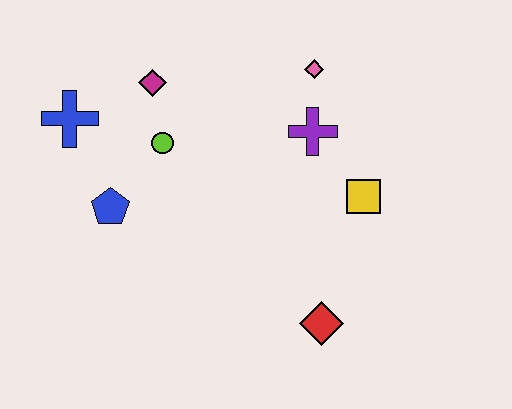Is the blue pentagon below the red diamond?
No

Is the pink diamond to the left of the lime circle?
No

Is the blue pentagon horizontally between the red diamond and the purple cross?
No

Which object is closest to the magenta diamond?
The lime circle is closest to the magenta diamond.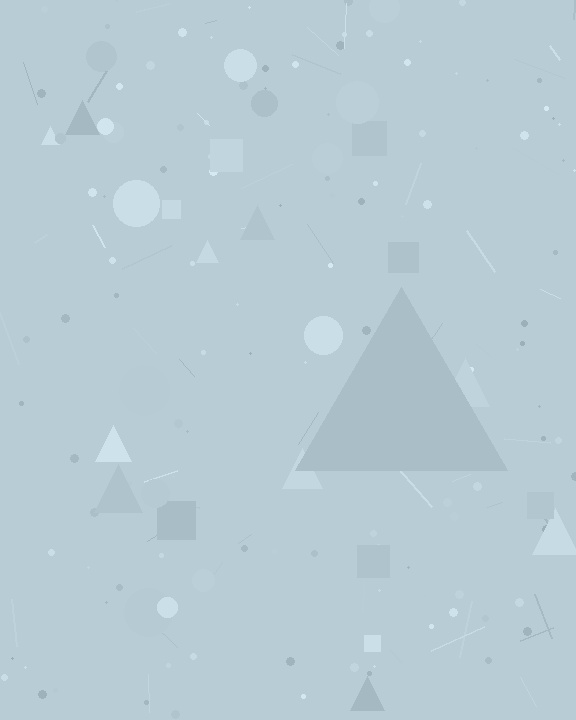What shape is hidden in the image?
A triangle is hidden in the image.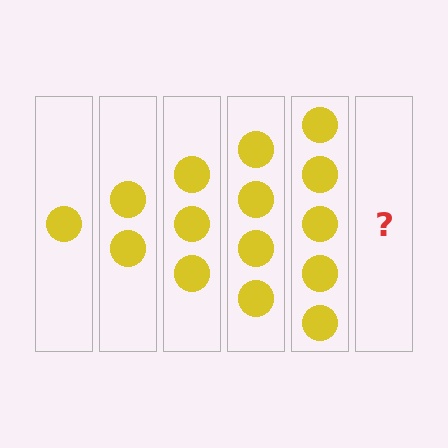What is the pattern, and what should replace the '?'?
The pattern is that each step adds one more circle. The '?' should be 6 circles.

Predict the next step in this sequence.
The next step is 6 circles.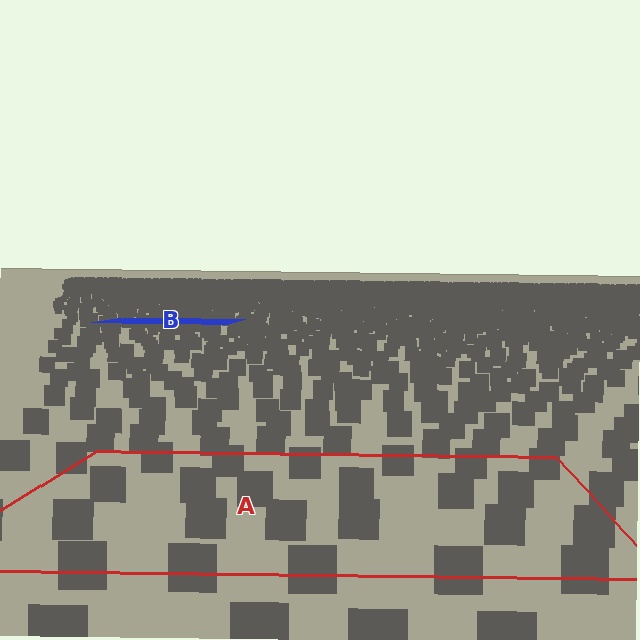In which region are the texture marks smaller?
The texture marks are smaller in region B, because it is farther away.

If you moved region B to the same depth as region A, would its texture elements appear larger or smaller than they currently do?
They would appear larger. At a closer depth, the same texture elements are projected at a bigger on-screen size.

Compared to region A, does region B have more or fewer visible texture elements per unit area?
Region B has more texture elements per unit area — they are packed more densely because it is farther away.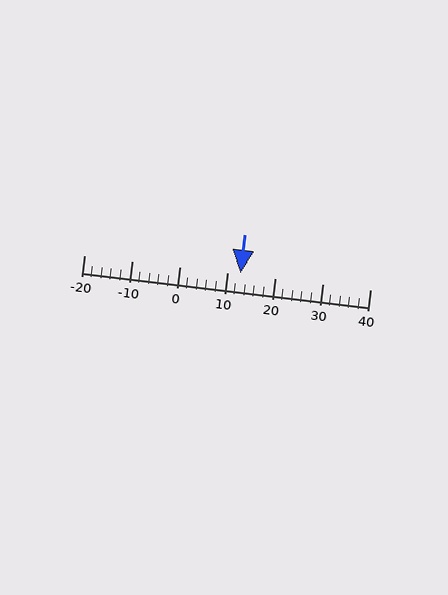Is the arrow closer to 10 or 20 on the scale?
The arrow is closer to 10.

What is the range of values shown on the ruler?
The ruler shows values from -20 to 40.